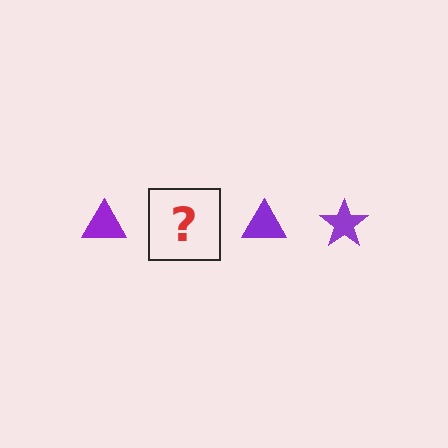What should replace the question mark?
The question mark should be replaced with a purple star.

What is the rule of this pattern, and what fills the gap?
The rule is that the pattern cycles through triangle, star shapes in purple. The gap should be filled with a purple star.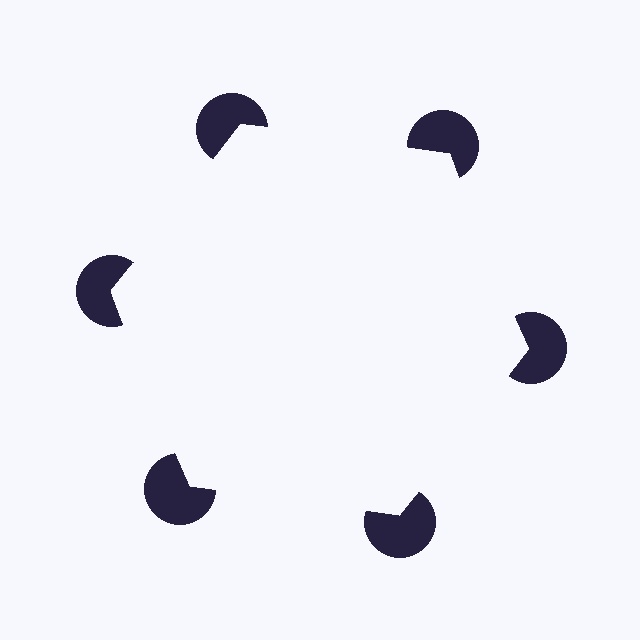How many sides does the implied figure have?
6 sides.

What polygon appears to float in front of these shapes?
An illusory hexagon — its edges are inferred from the aligned wedge cuts in the pac-man discs, not physically drawn.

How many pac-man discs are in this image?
There are 6 — one at each vertex of the illusory hexagon.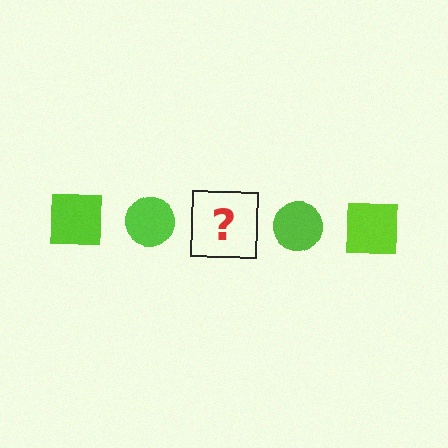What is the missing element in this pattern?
The missing element is a lime square.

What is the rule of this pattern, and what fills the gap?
The rule is that the pattern cycles through square, circle shapes in lime. The gap should be filled with a lime square.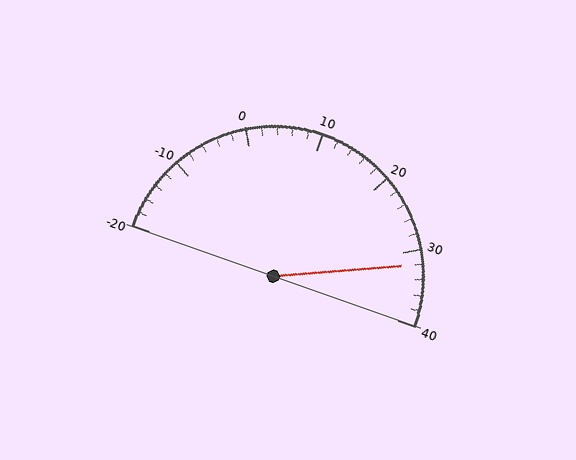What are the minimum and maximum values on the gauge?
The gauge ranges from -20 to 40.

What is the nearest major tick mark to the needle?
The nearest major tick mark is 30.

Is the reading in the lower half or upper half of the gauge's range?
The reading is in the upper half of the range (-20 to 40).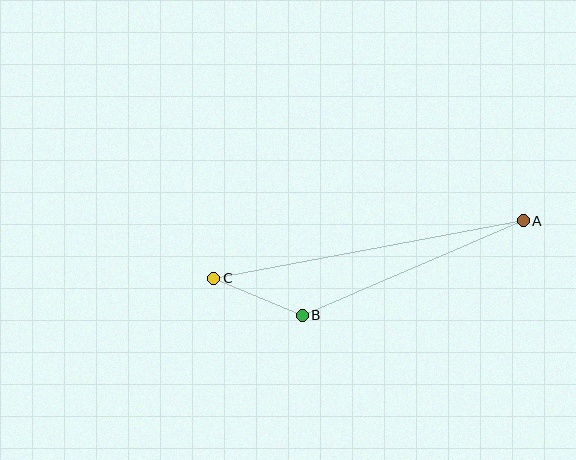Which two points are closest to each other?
Points B and C are closest to each other.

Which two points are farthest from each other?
Points A and C are farthest from each other.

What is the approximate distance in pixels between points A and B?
The distance between A and B is approximately 240 pixels.